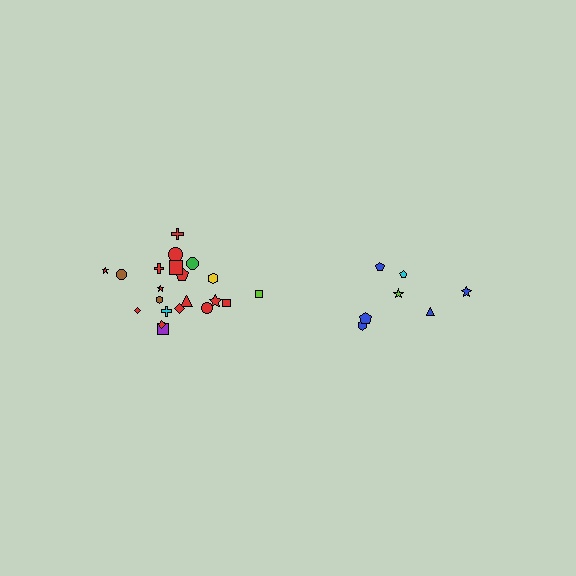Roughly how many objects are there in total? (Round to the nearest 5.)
Roughly 30 objects in total.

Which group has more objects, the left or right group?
The left group.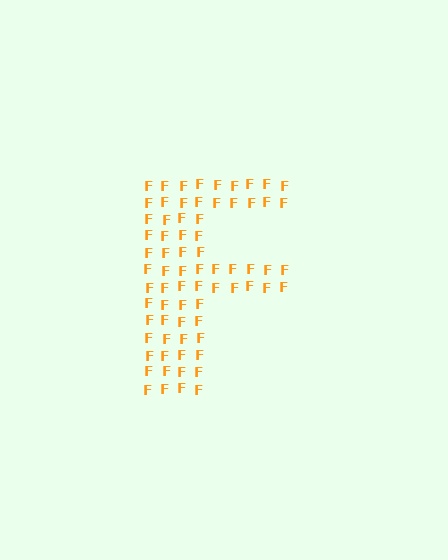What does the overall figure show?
The overall figure shows the letter F.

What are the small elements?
The small elements are letter F's.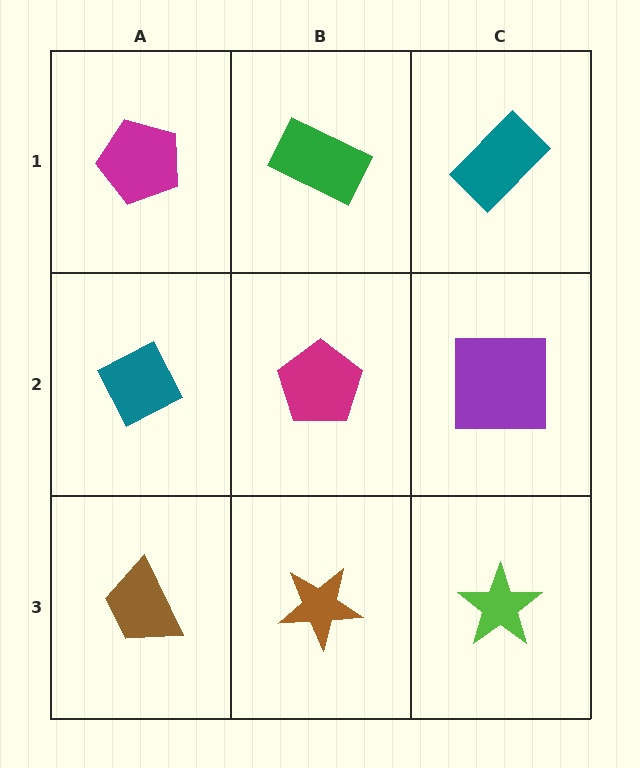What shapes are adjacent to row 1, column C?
A purple square (row 2, column C), a green rectangle (row 1, column B).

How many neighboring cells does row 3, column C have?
2.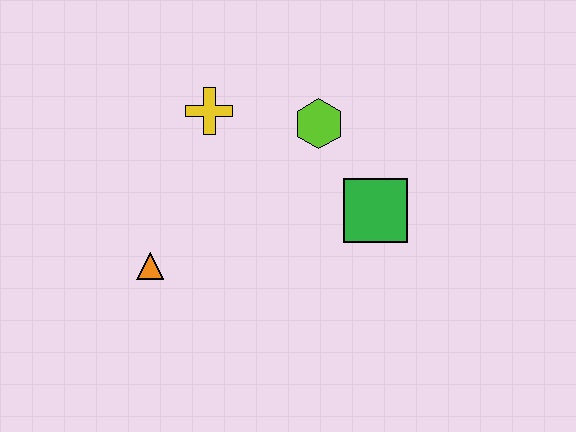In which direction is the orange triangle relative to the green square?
The orange triangle is to the left of the green square.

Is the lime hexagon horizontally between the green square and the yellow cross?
Yes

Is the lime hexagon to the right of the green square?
No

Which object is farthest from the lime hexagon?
The orange triangle is farthest from the lime hexagon.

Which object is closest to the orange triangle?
The yellow cross is closest to the orange triangle.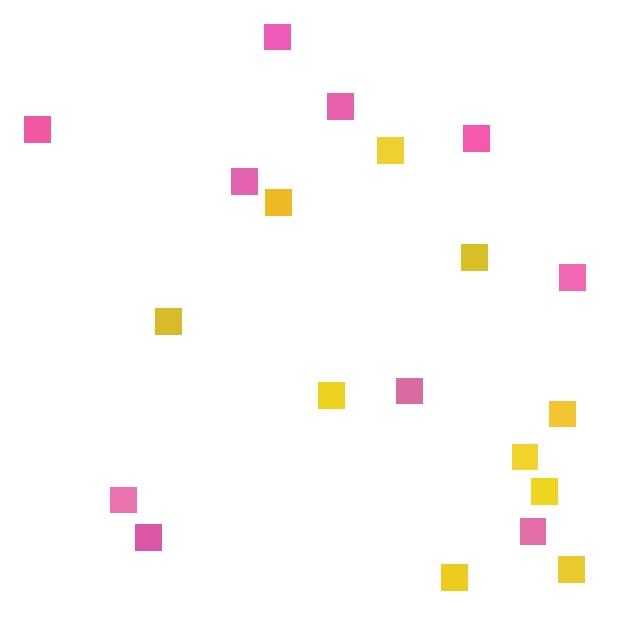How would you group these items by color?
There are 2 groups: one group of pink squares (10) and one group of yellow squares (10).